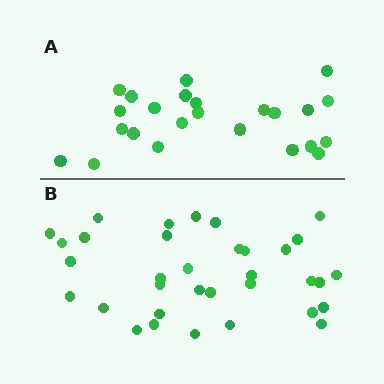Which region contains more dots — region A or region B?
Region B (the bottom region) has more dots.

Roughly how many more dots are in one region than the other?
Region B has roughly 10 or so more dots than region A.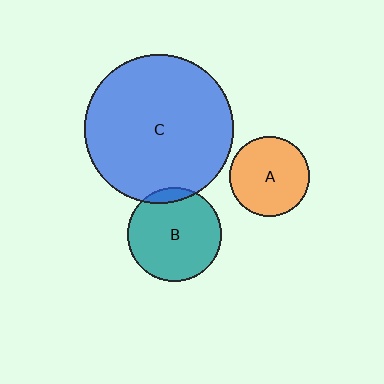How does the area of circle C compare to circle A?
Approximately 3.5 times.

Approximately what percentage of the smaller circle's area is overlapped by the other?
Approximately 10%.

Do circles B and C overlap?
Yes.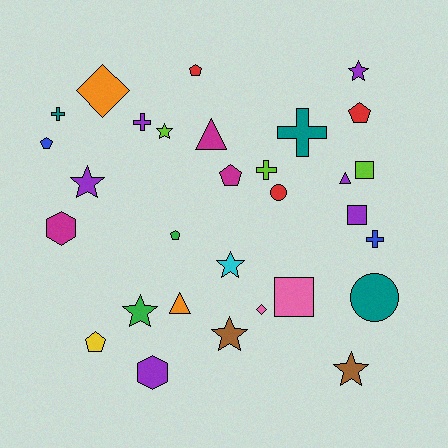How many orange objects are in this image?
There are 2 orange objects.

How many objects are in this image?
There are 30 objects.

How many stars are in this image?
There are 7 stars.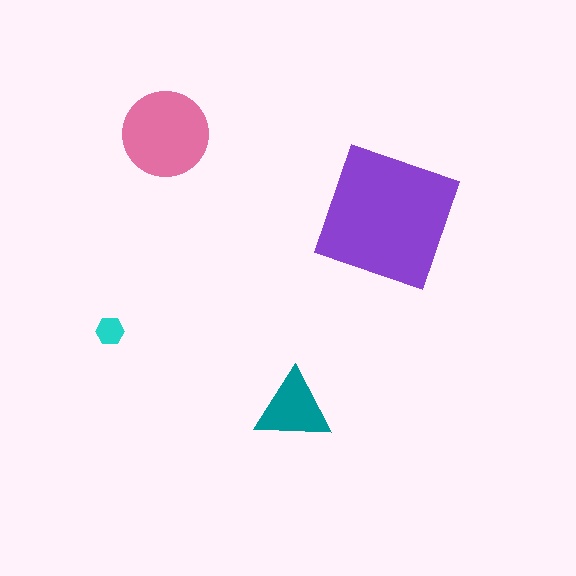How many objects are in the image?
There are 4 objects in the image.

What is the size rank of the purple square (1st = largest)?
1st.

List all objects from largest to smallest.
The purple square, the pink circle, the teal triangle, the cyan hexagon.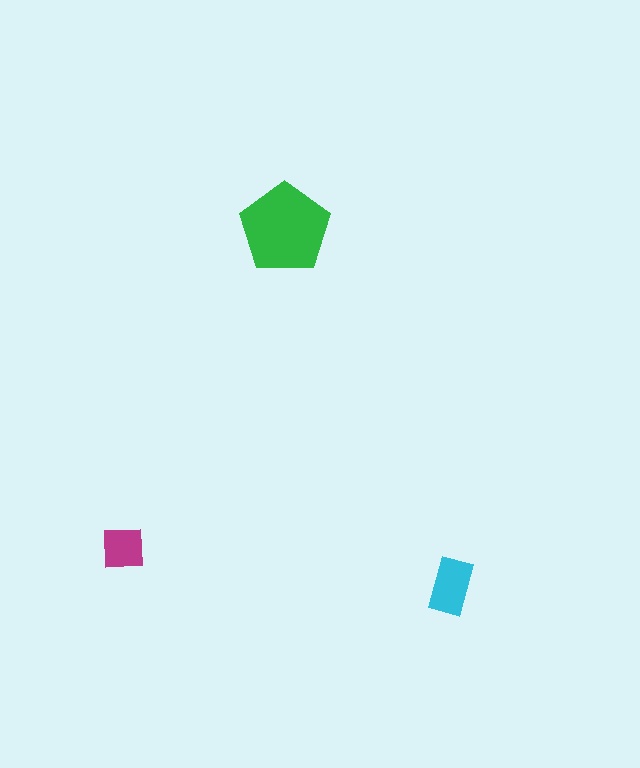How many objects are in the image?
There are 3 objects in the image.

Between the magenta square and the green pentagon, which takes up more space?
The green pentagon.